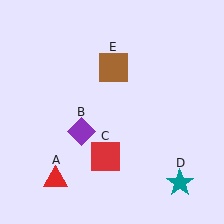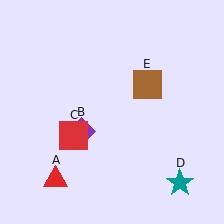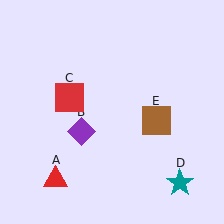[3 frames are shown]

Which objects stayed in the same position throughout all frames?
Red triangle (object A) and purple diamond (object B) and teal star (object D) remained stationary.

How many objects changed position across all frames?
2 objects changed position: red square (object C), brown square (object E).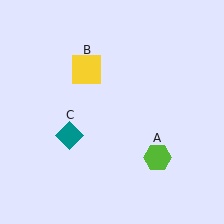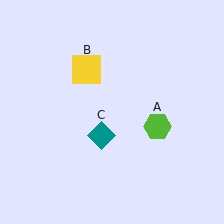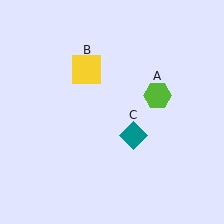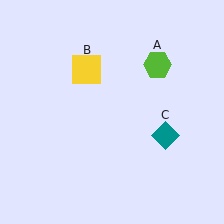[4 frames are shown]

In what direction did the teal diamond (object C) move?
The teal diamond (object C) moved right.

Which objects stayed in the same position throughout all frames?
Yellow square (object B) remained stationary.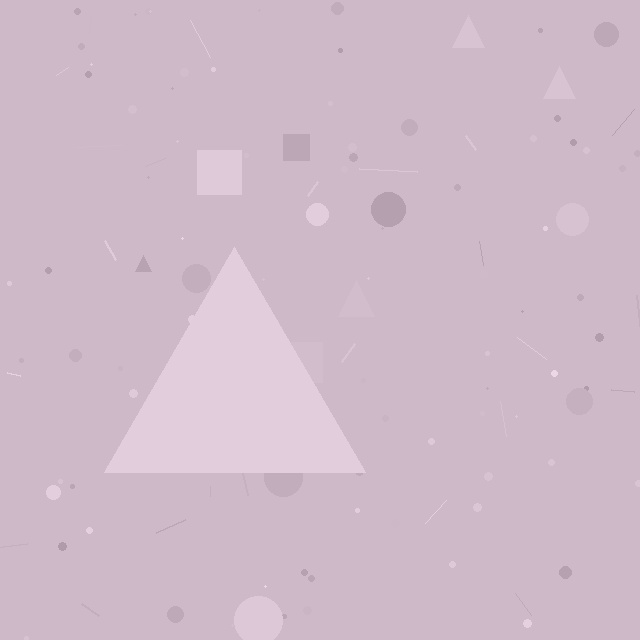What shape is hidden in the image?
A triangle is hidden in the image.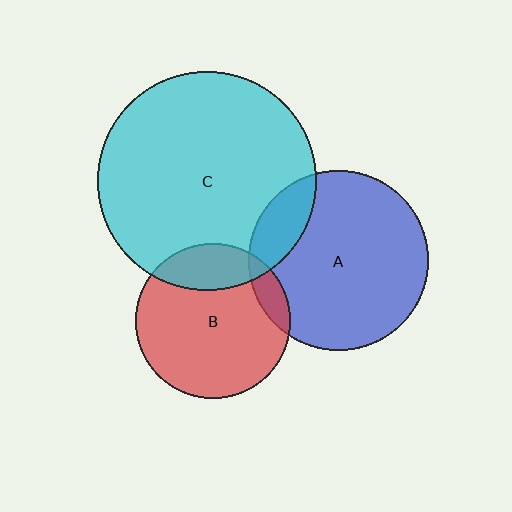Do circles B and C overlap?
Yes.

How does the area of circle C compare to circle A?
Approximately 1.5 times.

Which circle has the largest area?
Circle C (cyan).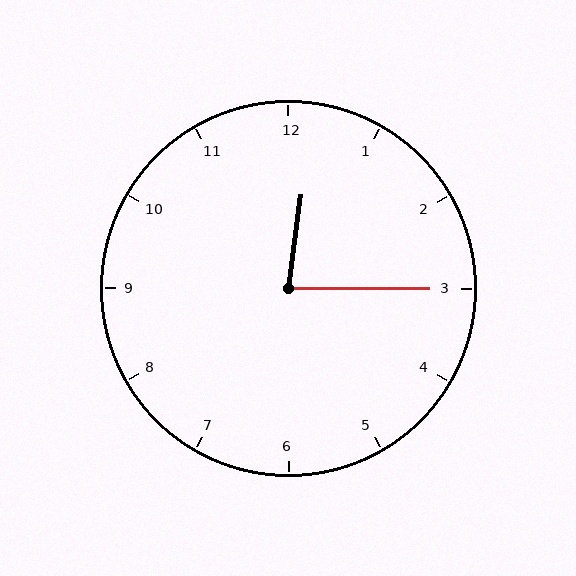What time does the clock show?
12:15.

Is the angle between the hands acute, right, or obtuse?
It is acute.